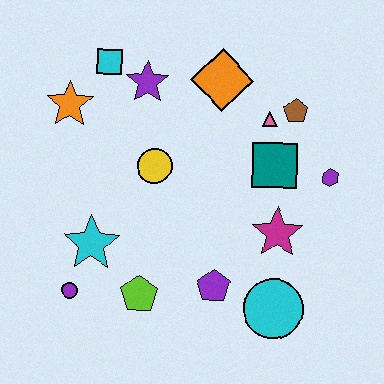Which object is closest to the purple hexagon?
The teal square is closest to the purple hexagon.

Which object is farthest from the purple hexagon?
The purple circle is farthest from the purple hexagon.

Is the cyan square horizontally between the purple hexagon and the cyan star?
Yes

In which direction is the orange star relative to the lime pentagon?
The orange star is above the lime pentagon.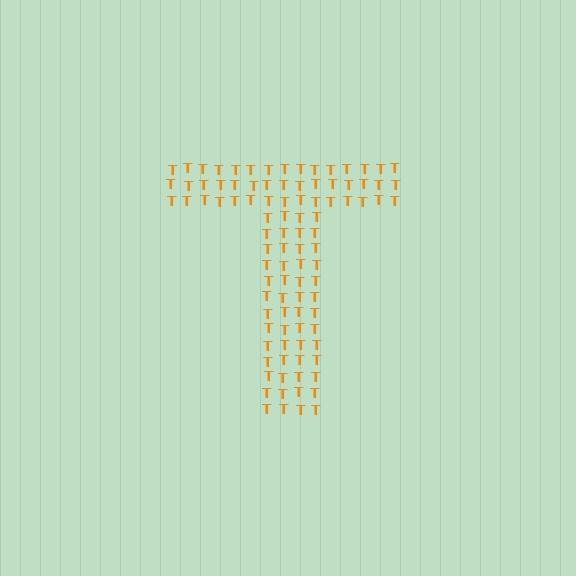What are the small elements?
The small elements are letter T's.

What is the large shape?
The large shape is the letter T.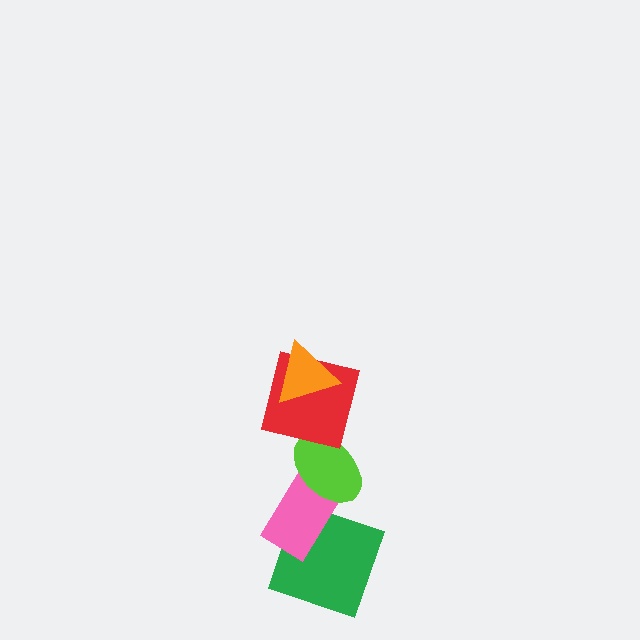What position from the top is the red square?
The red square is 2nd from the top.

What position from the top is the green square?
The green square is 5th from the top.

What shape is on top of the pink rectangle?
The lime ellipse is on top of the pink rectangle.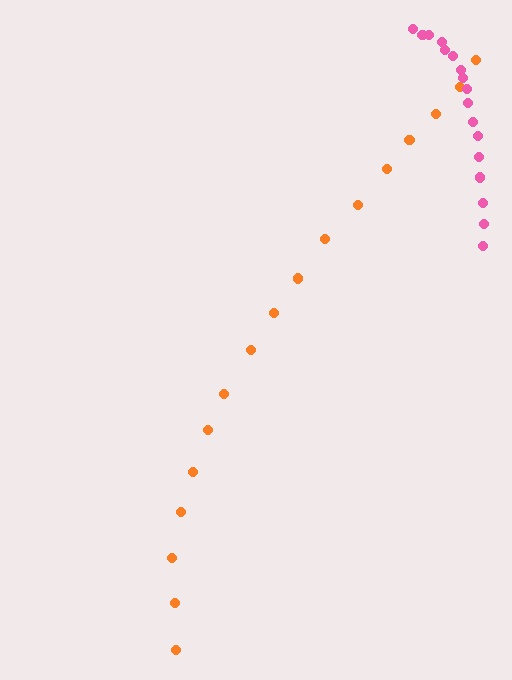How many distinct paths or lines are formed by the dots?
There are 2 distinct paths.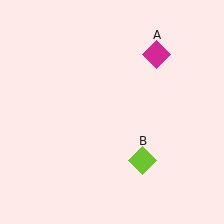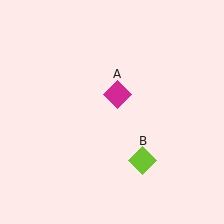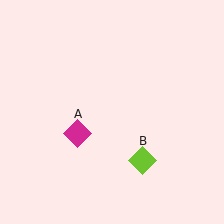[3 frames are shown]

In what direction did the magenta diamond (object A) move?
The magenta diamond (object A) moved down and to the left.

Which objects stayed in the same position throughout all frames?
Lime diamond (object B) remained stationary.